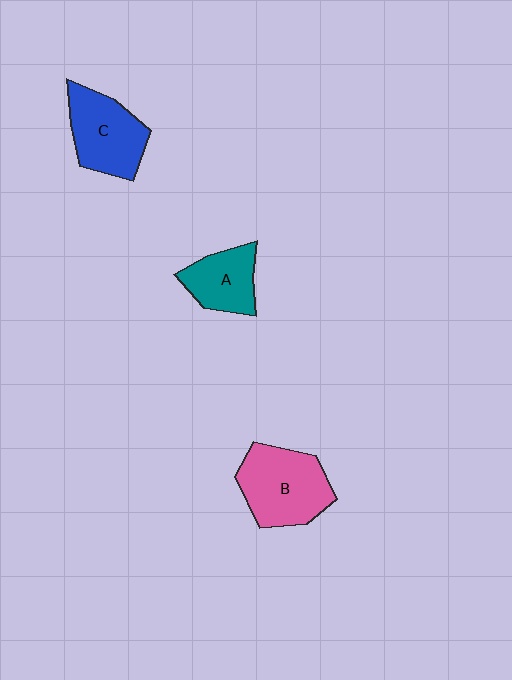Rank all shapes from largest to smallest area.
From largest to smallest: B (pink), C (blue), A (teal).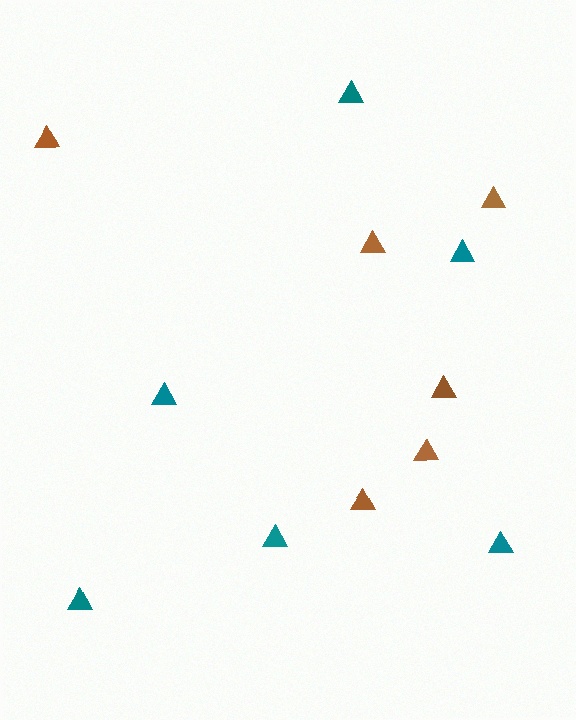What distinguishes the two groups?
There are 2 groups: one group of brown triangles (6) and one group of teal triangles (6).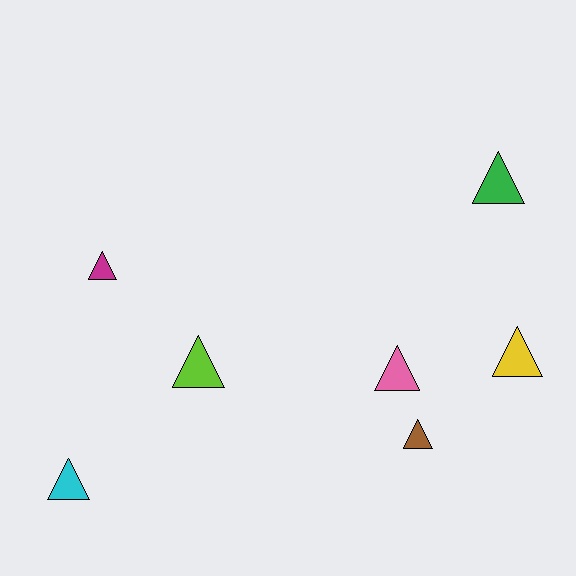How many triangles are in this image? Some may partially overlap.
There are 7 triangles.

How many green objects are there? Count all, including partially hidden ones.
There is 1 green object.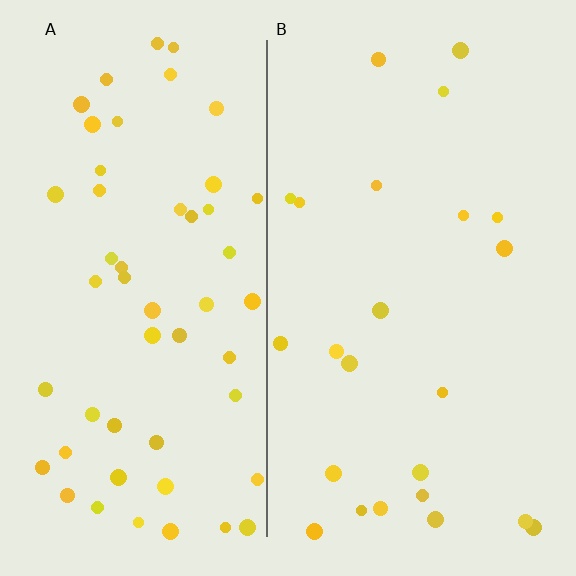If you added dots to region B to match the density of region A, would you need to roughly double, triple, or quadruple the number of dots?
Approximately double.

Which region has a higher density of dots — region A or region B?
A (the left).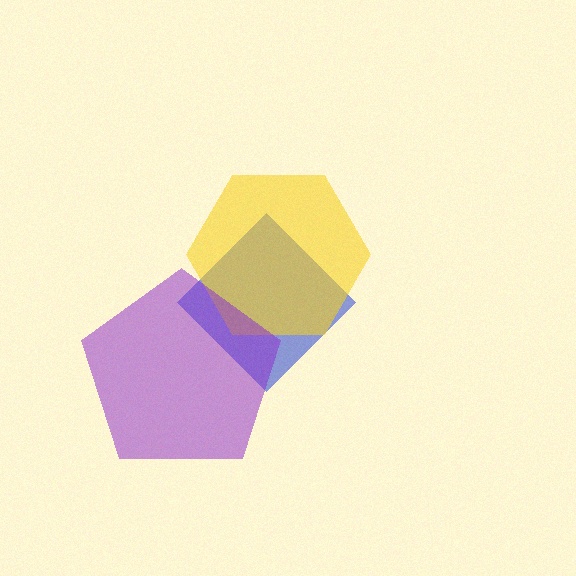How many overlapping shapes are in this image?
There are 3 overlapping shapes in the image.